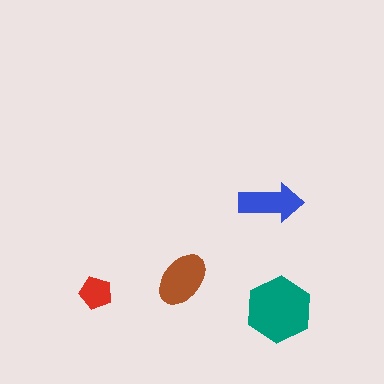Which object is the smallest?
The red pentagon.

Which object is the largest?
The teal hexagon.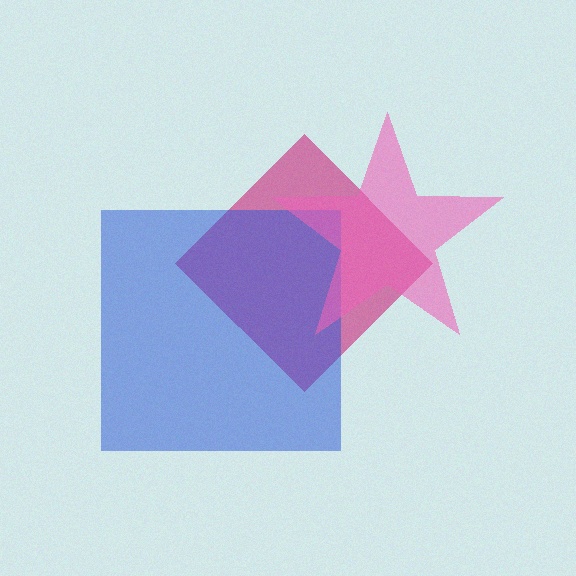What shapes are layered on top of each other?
The layered shapes are: a magenta diamond, a blue square, a pink star.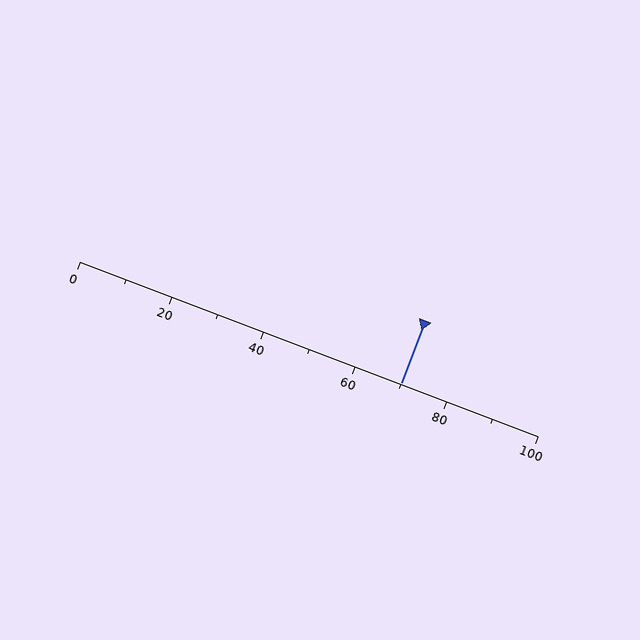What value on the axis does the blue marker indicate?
The marker indicates approximately 70.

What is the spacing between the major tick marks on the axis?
The major ticks are spaced 20 apart.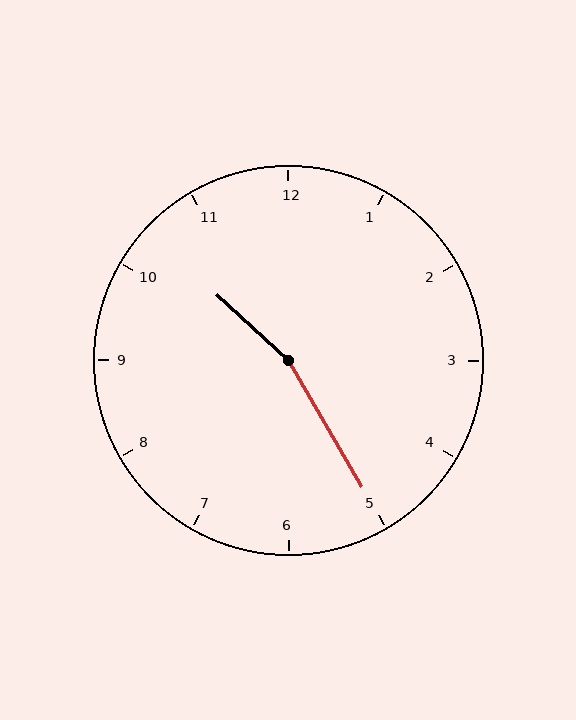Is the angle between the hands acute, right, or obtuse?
It is obtuse.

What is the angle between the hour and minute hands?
Approximately 162 degrees.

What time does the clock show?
10:25.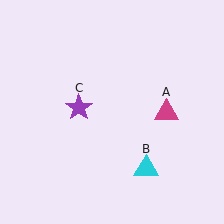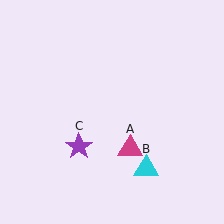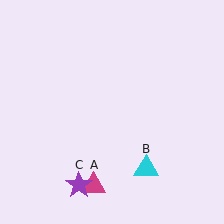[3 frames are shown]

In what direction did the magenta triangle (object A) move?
The magenta triangle (object A) moved down and to the left.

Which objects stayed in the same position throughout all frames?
Cyan triangle (object B) remained stationary.